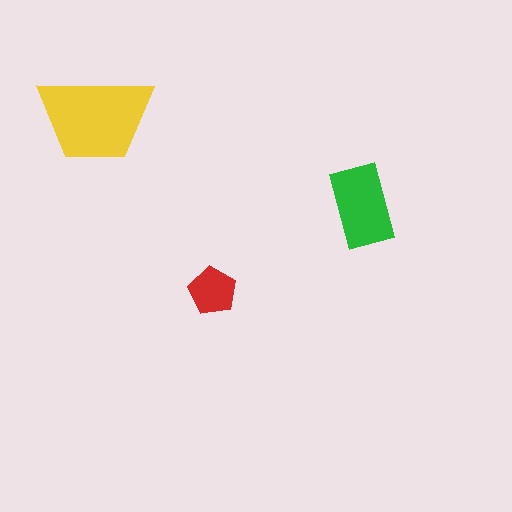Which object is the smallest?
The red pentagon.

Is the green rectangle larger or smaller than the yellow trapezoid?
Smaller.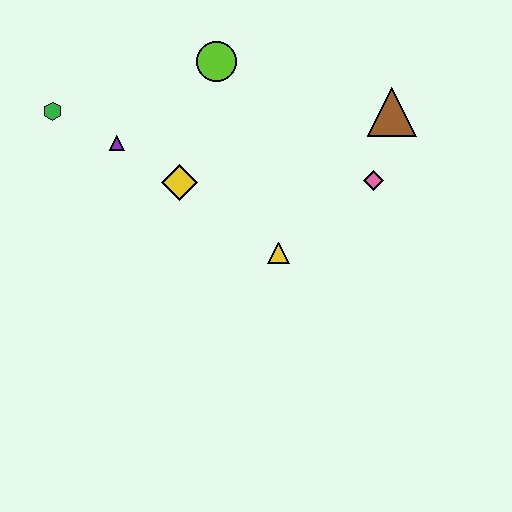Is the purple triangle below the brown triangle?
Yes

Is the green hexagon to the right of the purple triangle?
No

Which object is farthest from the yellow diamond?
The brown triangle is farthest from the yellow diamond.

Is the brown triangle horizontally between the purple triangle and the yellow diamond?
No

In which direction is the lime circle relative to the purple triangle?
The lime circle is to the right of the purple triangle.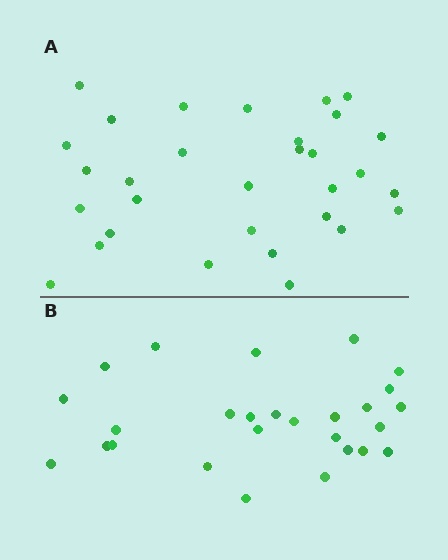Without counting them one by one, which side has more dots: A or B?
Region A (the top region) has more dots.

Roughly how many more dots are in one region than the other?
Region A has about 4 more dots than region B.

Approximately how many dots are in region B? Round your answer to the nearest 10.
About 30 dots. (The exact count is 27, which rounds to 30.)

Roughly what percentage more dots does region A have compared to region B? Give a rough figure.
About 15% more.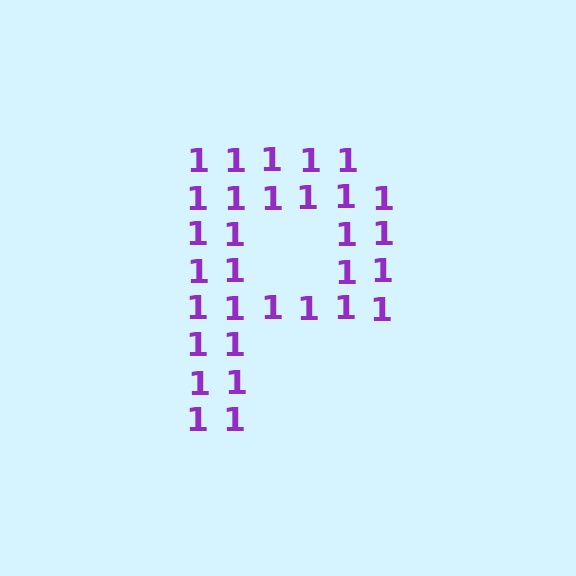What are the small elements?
The small elements are digit 1's.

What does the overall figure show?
The overall figure shows the letter P.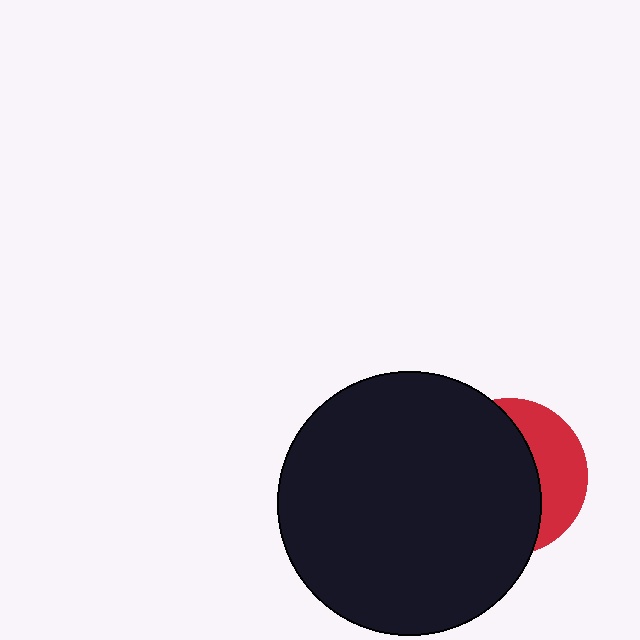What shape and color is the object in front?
The object in front is a black circle.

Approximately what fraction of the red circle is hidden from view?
Roughly 67% of the red circle is hidden behind the black circle.